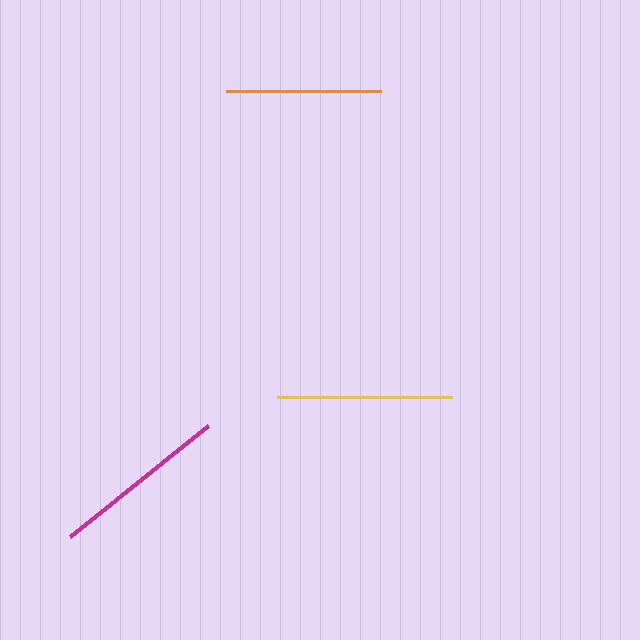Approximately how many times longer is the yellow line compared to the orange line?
The yellow line is approximately 1.1 times the length of the orange line.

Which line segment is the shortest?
The orange line is the shortest at approximately 155 pixels.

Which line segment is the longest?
The magenta line is the longest at approximately 177 pixels.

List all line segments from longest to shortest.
From longest to shortest: magenta, yellow, orange.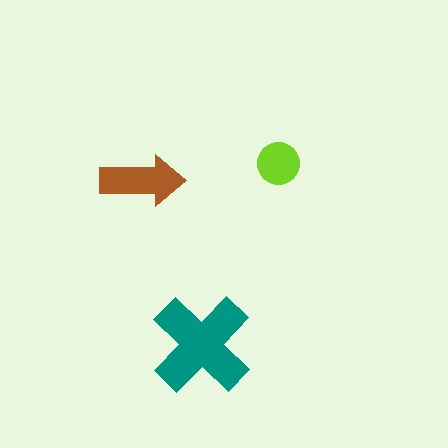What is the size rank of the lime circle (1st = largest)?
3rd.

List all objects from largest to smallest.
The teal cross, the brown arrow, the lime circle.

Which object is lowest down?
The teal cross is bottommost.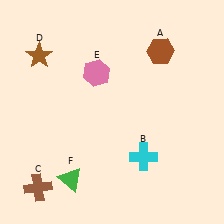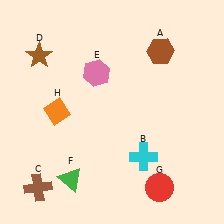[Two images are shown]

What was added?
A red circle (G), an orange diamond (H) were added in Image 2.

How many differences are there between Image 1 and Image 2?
There are 2 differences between the two images.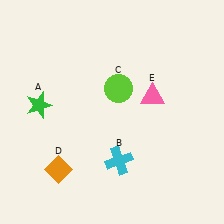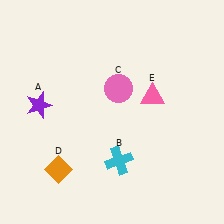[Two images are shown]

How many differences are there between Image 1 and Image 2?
There are 2 differences between the two images.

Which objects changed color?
A changed from green to purple. C changed from lime to pink.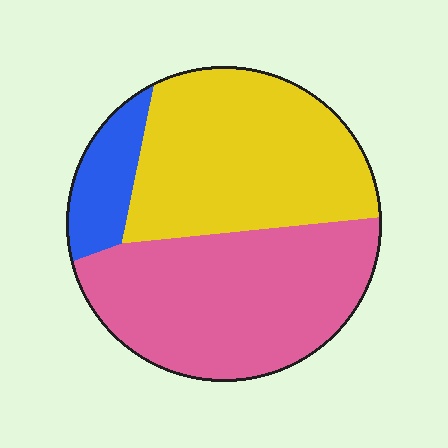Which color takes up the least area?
Blue, at roughly 10%.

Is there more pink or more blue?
Pink.